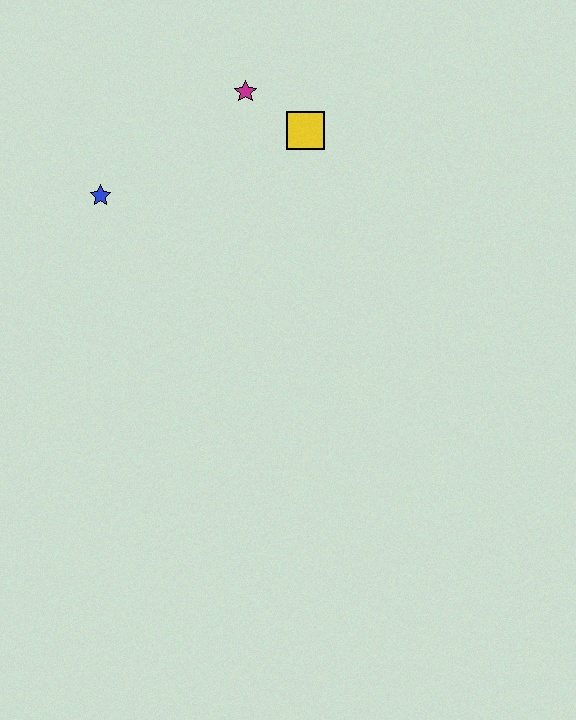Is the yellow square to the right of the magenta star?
Yes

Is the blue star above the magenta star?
No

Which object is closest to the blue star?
The magenta star is closest to the blue star.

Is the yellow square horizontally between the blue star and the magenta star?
No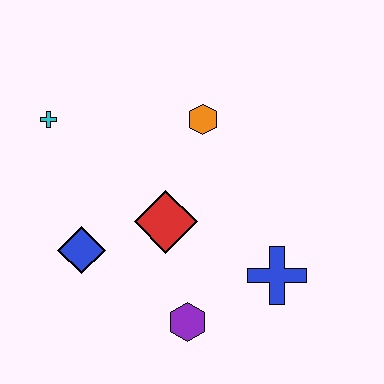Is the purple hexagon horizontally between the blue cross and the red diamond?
Yes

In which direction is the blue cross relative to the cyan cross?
The blue cross is to the right of the cyan cross.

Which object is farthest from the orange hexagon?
The purple hexagon is farthest from the orange hexagon.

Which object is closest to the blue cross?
The purple hexagon is closest to the blue cross.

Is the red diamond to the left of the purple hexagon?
Yes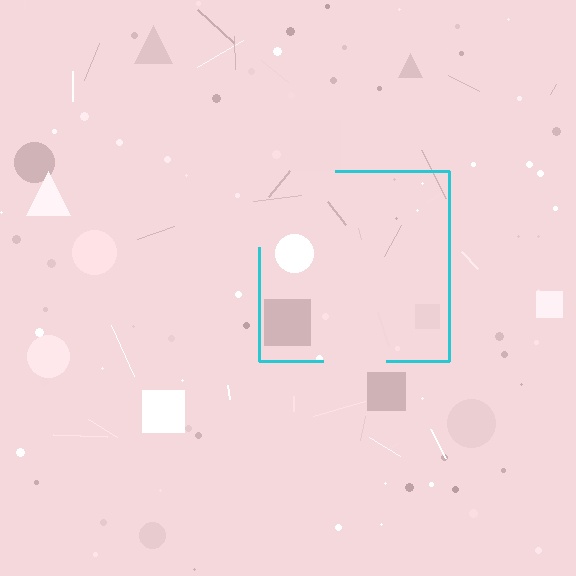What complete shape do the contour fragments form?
The contour fragments form a square.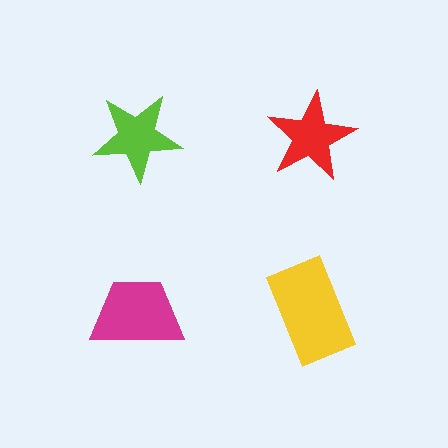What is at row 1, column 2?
A red star.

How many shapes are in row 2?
2 shapes.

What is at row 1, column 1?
A lime star.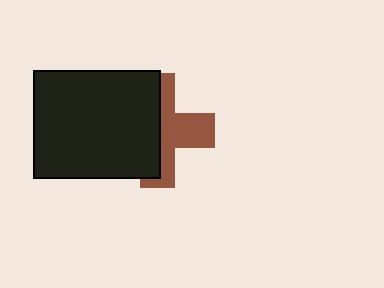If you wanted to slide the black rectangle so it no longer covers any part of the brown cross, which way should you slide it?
Slide it left — that is the most direct way to separate the two shapes.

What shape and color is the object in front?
The object in front is a black rectangle.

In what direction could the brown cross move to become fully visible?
The brown cross could move right. That would shift it out from behind the black rectangle entirely.